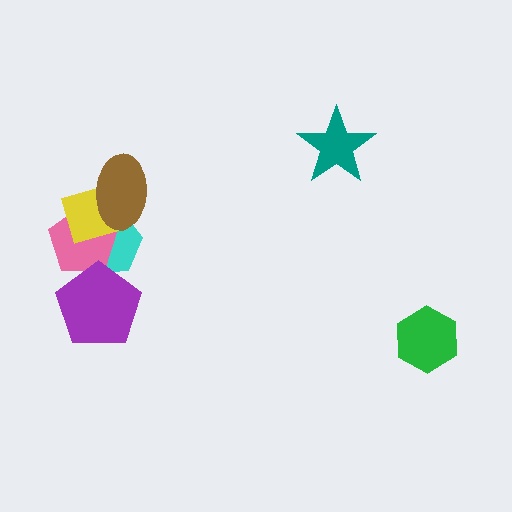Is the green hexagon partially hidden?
No, no other shape covers it.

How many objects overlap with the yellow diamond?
3 objects overlap with the yellow diamond.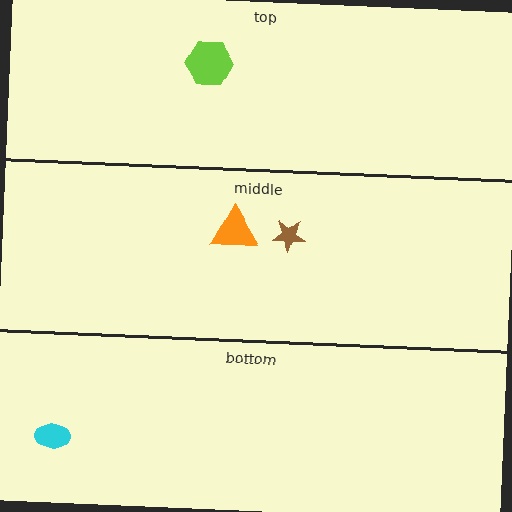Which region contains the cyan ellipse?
The bottom region.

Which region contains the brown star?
The middle region.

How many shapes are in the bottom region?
1.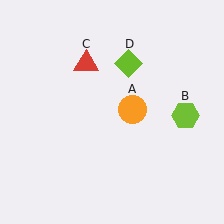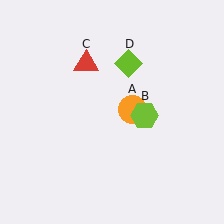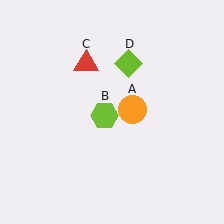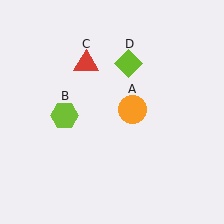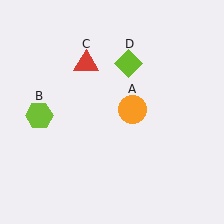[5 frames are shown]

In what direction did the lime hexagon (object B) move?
The lime hexagon (object B) moved left.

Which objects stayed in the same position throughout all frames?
Orange circle (object A) and red triangle (object C) and lime diamond (object D) remained stationary.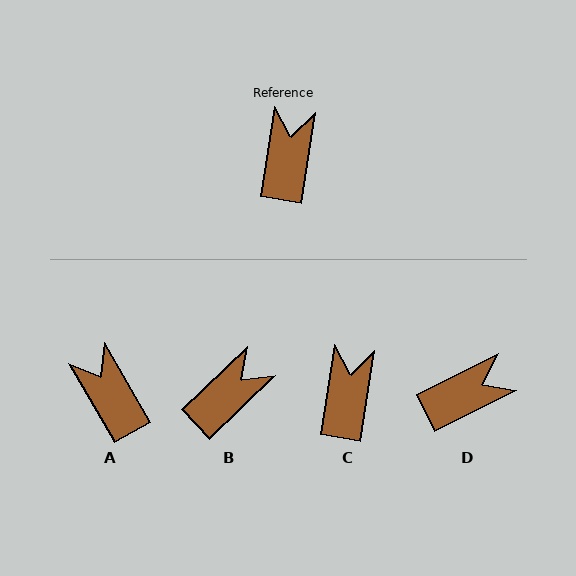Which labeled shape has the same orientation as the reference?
C.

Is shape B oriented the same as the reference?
No, it is off by about 37 degrees.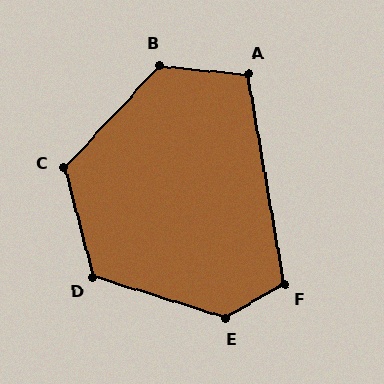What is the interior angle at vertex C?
Approximately 122 degrees (obtuse).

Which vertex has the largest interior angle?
E, at approximately 133 degrees.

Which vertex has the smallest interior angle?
A, at approximately 105 degrees.